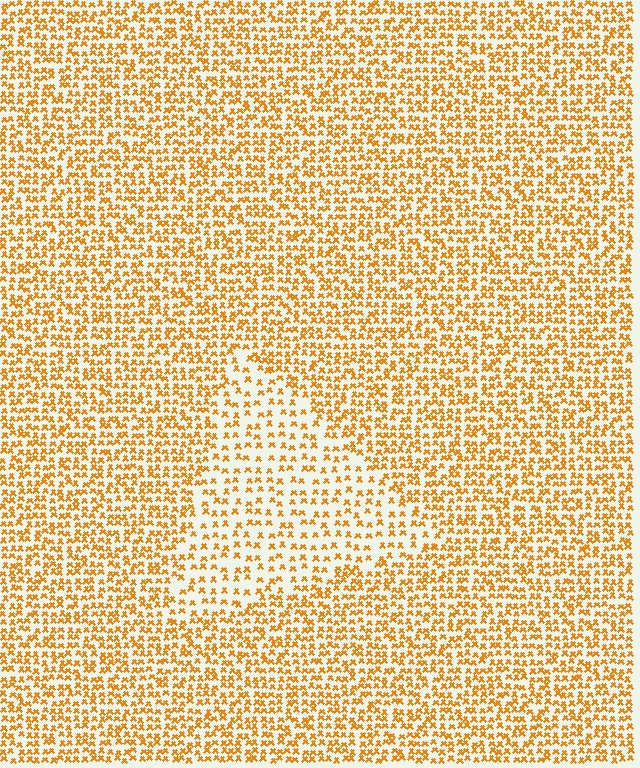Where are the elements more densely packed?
The elements are more densely packed outside the triangle boundary.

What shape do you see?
I see a triangle.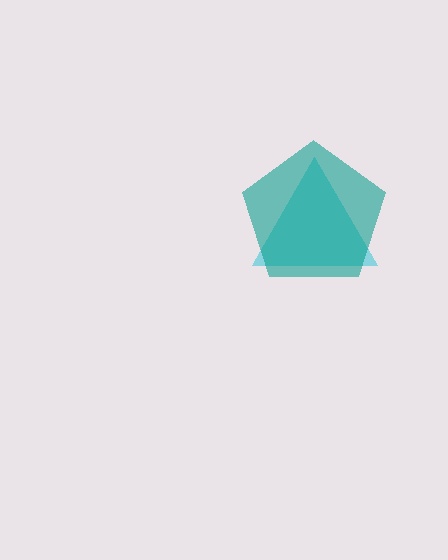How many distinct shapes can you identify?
There are 2 distinct shapes: a cyan triangle, a teal pentagon.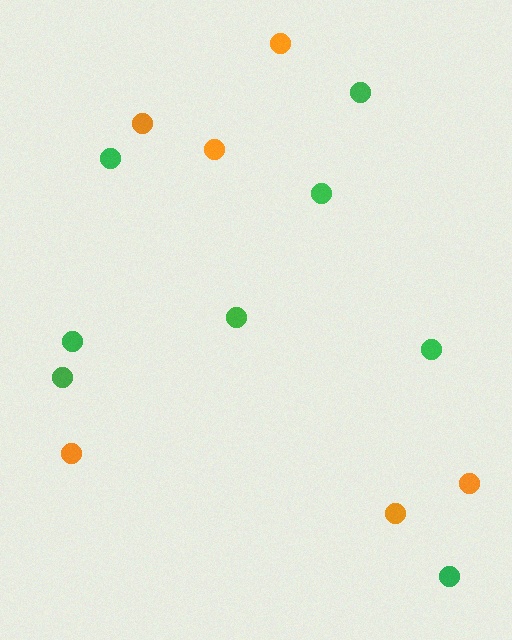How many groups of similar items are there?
There are 2 groups: one group of green circles (8) and one group of orange circles (6).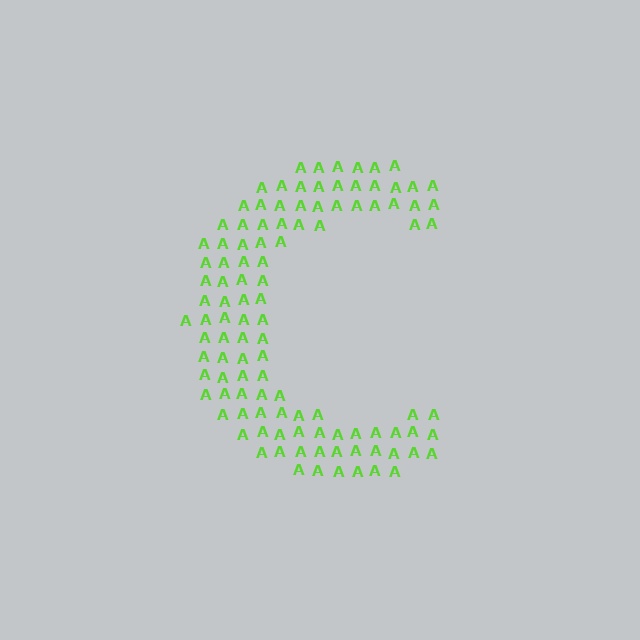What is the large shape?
The large shape is the letter C.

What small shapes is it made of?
It is made of small letter A's.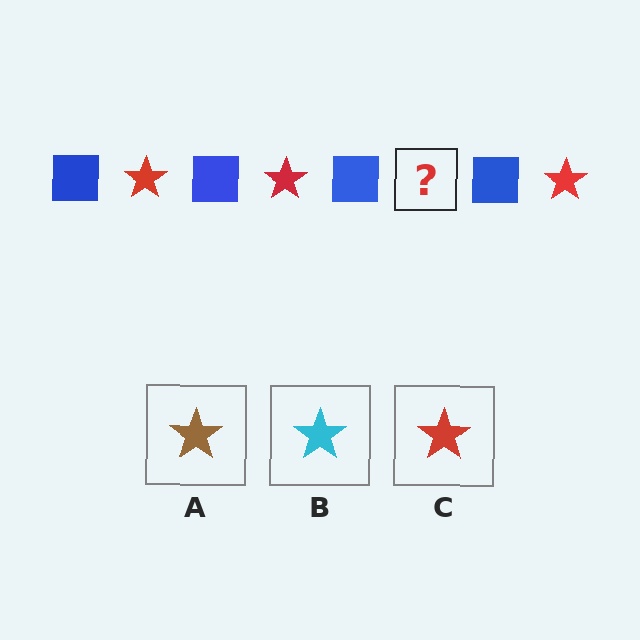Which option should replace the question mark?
Option C.